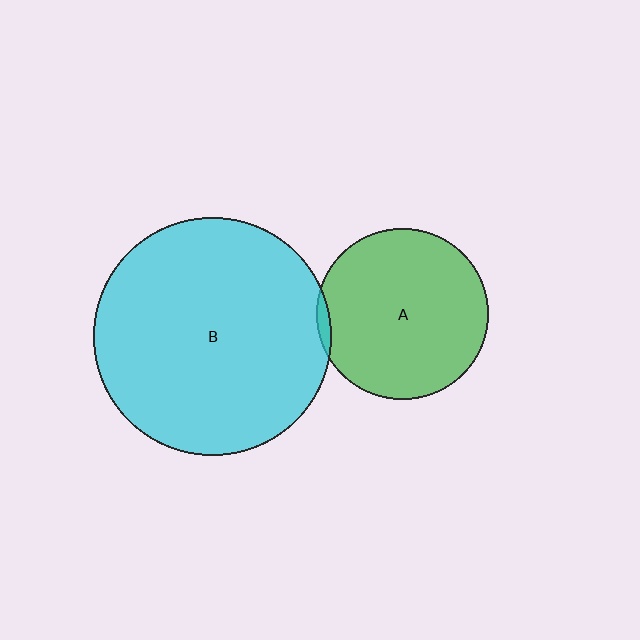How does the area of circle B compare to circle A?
Approximately 1.9 times.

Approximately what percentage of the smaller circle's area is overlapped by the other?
Approximately 5%.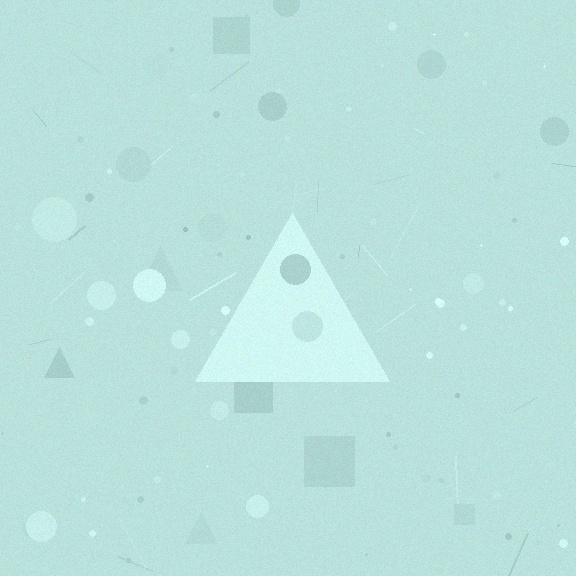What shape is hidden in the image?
A triangle is hidden in the image.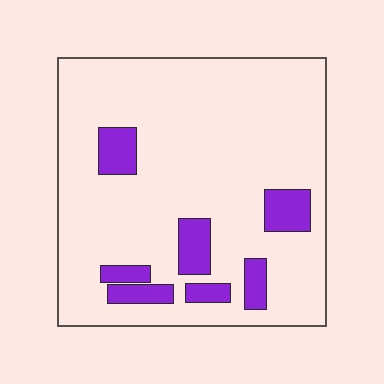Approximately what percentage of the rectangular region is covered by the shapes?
Approximately 15%.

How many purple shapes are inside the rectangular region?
7.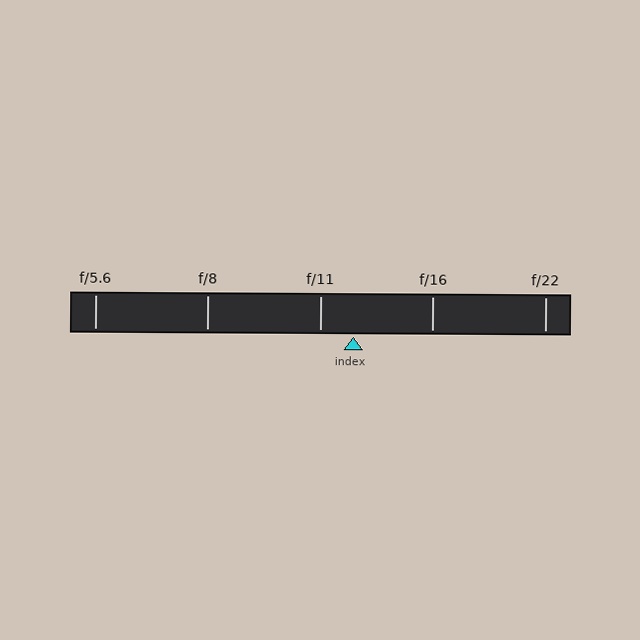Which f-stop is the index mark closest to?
The index mark is closest to f/11.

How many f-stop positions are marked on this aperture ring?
There are 5 f-stop positions marked.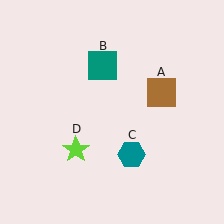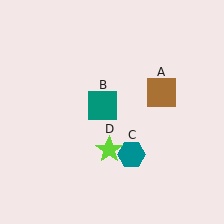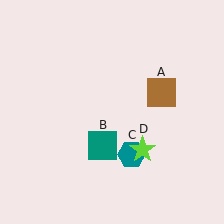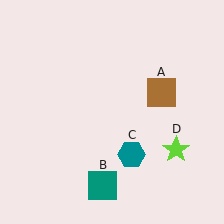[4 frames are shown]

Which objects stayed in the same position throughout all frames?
Brown square (object A) and teal hexagon (object C) remained stationary.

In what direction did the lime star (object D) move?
The lime star (object D) moved right.